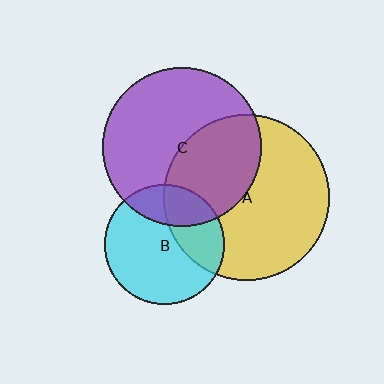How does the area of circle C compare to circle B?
Approximately 1.7 times.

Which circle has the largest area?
Circle A (yellow).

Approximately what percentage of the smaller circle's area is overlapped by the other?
Approximately 40%.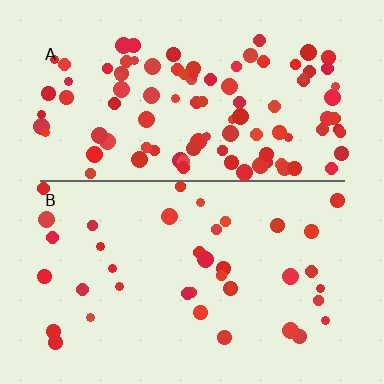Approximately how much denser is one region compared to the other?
Approximately 2.6× — region A over region B.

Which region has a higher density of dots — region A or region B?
A (the top).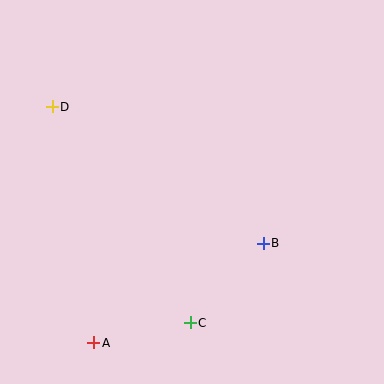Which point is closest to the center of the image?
Point B at (263, 243) is closest to the center.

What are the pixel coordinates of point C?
Point C is at (190, 323).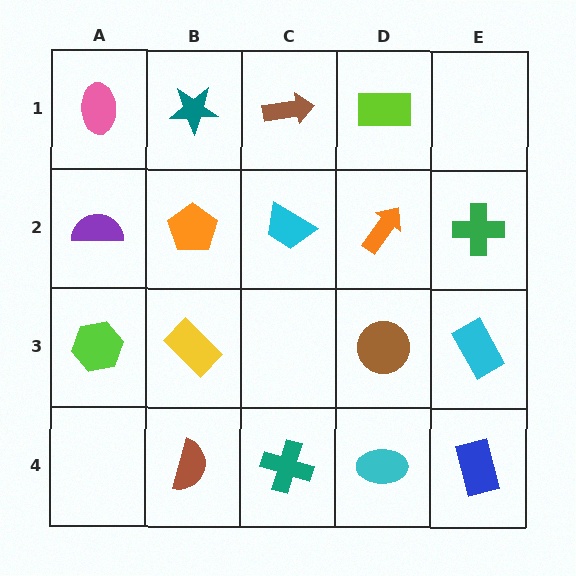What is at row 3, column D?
A brown circle.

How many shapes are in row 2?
5 shapes.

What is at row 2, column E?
A green cross.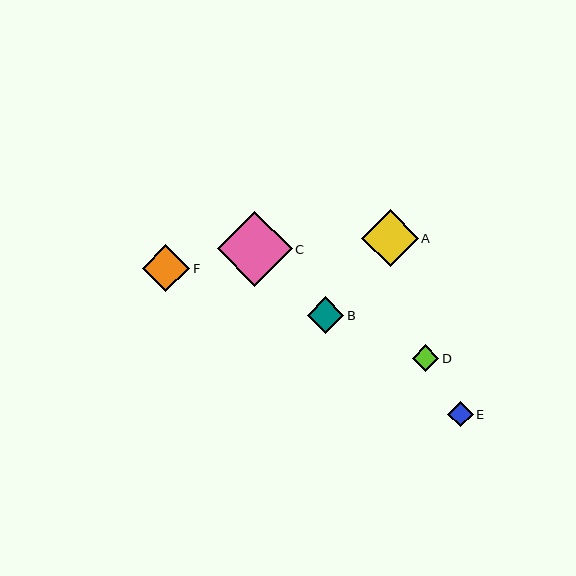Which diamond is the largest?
Diamond C is the largest with a size of approximately 75 pixels.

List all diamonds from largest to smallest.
From largest to smallest: C, A, F, B, D, E.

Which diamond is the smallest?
Diamond E is the smallest with a size of approximately 26 pixels.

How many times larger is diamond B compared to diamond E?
Diamond B is approximately 1.4 times the size of diamond E.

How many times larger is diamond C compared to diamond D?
Diamond C is approximately 2.8 times the size of diamond D.